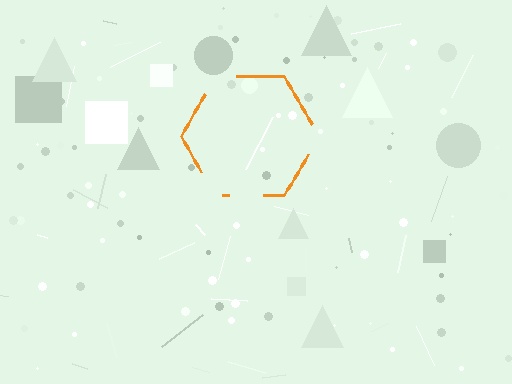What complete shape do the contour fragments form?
The contour fragments form a hexagon.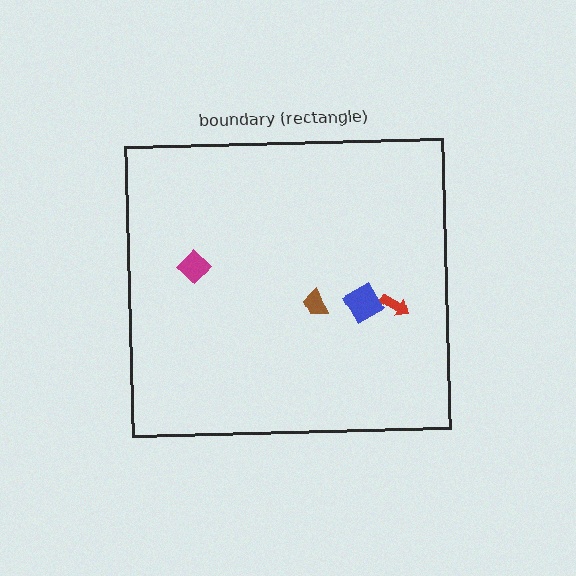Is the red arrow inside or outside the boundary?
Inside.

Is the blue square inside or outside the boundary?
Inside.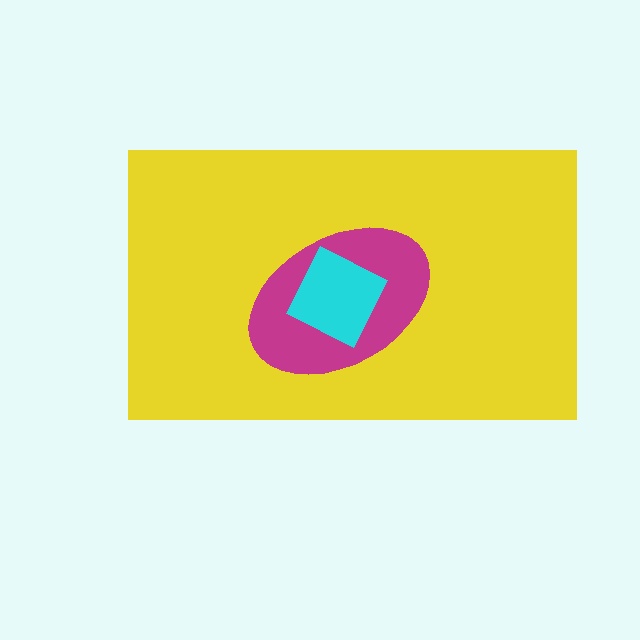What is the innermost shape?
The cyan square.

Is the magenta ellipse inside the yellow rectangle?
Yes.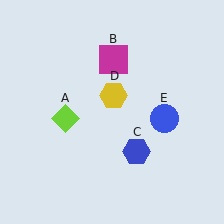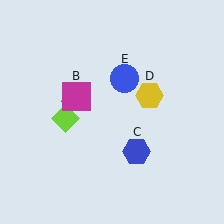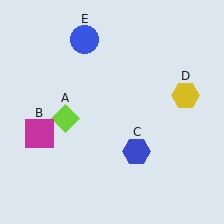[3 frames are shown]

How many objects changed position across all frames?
3 objects changed position: magenta square (object B), yellow hexagon (object D), blue circle (object E).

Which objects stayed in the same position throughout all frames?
Lime diamond (object A) and blue hexagon (object C) remained stationary.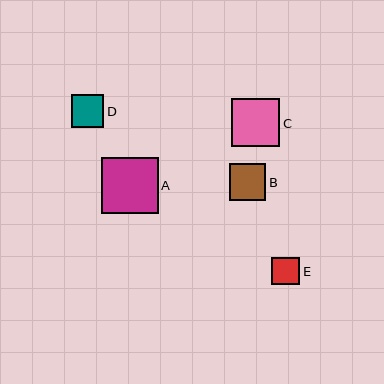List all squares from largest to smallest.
From largest to smallest: A, C, B, D, E.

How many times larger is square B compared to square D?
Square B is approximately 1.1 times the size of square D.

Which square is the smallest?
Square E is the smallest with a size of approximately 28 pixels.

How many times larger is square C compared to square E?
Square C is approximately 1.8 times the size of square E.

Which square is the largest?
Square A is the largest with a size of approximately 56 pixels.